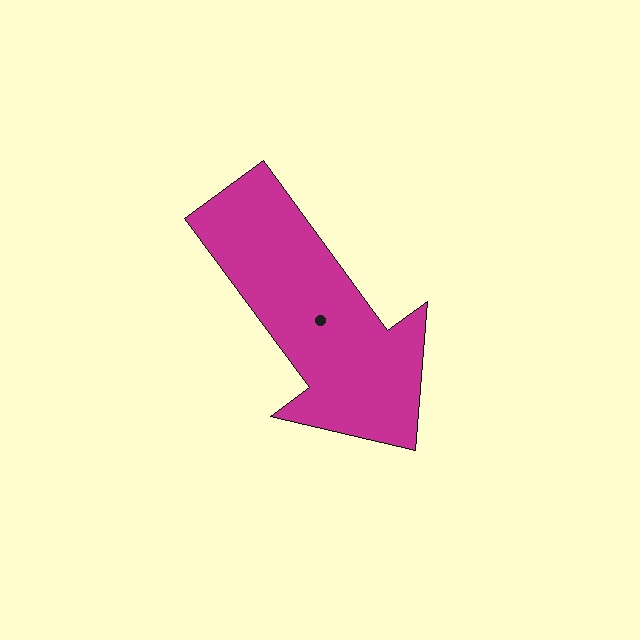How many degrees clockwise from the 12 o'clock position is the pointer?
Approximately 144 degrees.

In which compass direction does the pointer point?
Southeast.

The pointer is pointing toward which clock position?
Roughly 5 o'clock.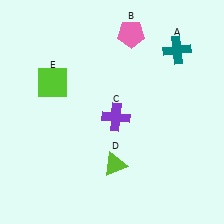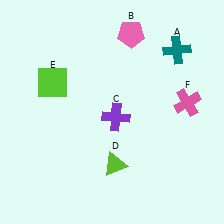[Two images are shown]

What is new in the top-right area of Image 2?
A pink cross (F) was added in the top-right area of Image 2.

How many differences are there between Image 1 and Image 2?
There is 1 difference between the two images.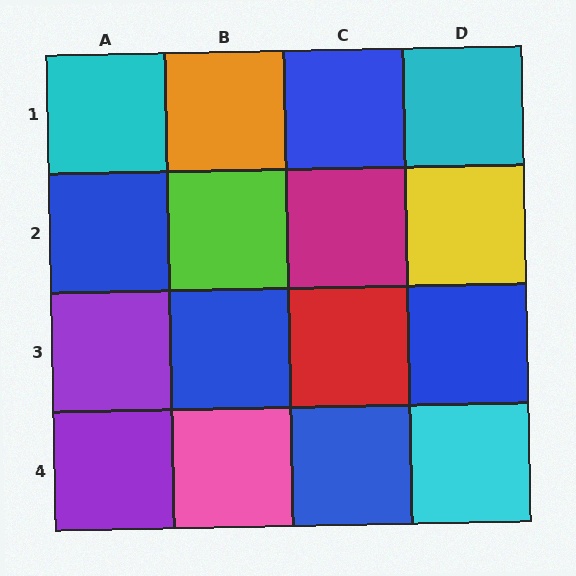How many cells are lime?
1 cell is lime.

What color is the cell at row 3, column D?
Blue.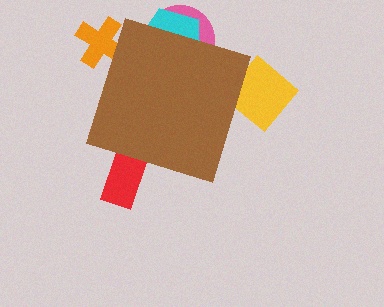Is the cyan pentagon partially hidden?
Yes, the cyan pentagon is partially hidden behind the brown diamond.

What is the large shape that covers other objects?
A brown diamond.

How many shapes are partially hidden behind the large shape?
6 shapes are partially hidden.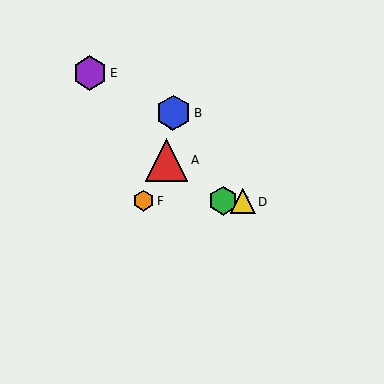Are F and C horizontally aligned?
Yes, both are at y≈200.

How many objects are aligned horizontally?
3 objects (C, D, F) are aligned horizontally.